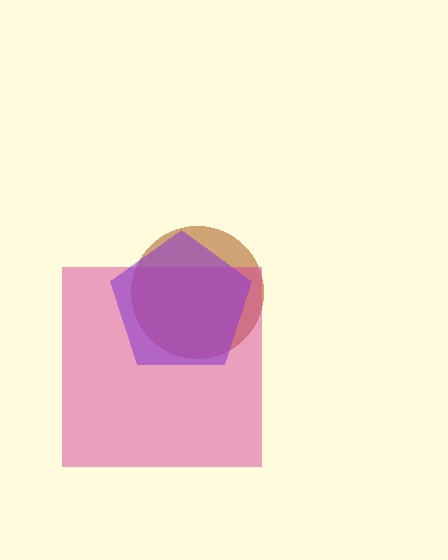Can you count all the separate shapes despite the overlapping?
Yes, there are 3 separate shapes.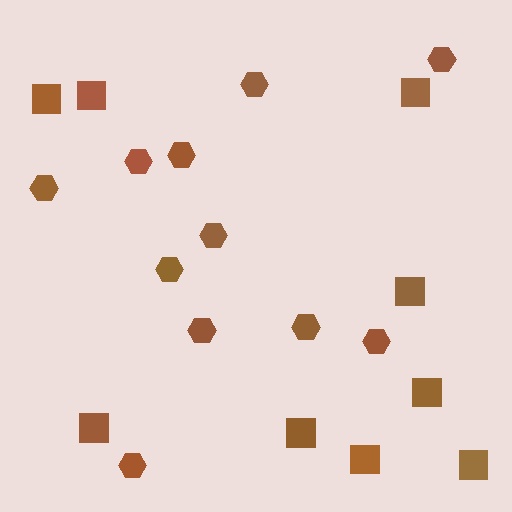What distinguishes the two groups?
There are 2 groups: one group of hexagons (11) and one group of squares (9).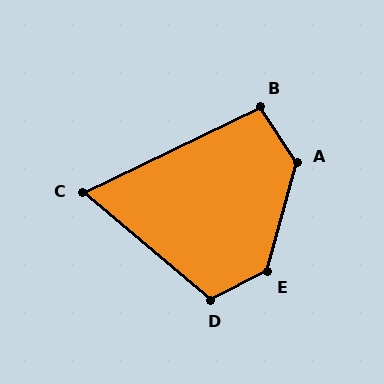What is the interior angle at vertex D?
Approximately 113 degrees (obtuse).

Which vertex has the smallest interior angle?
C, at approximately 66 degrees.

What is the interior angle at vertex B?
Approximately 98 degrees (obtuse).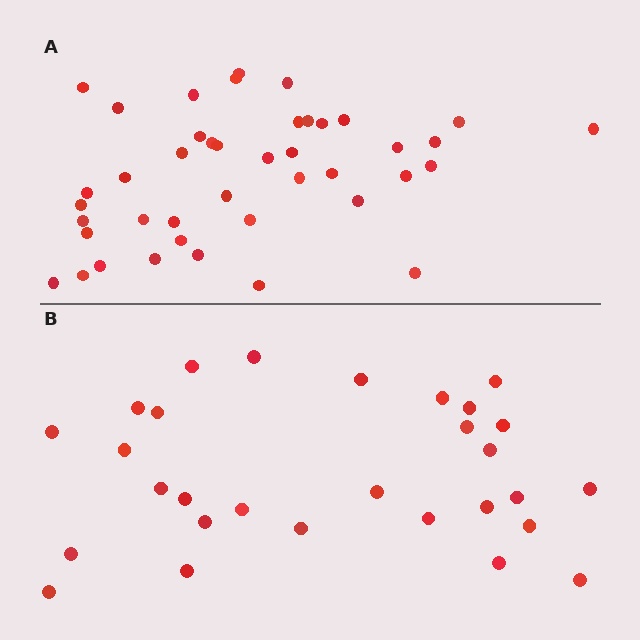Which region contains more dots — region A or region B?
Region A (the top region) has more dots.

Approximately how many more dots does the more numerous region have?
Region A has approximately 15 more dots than region B.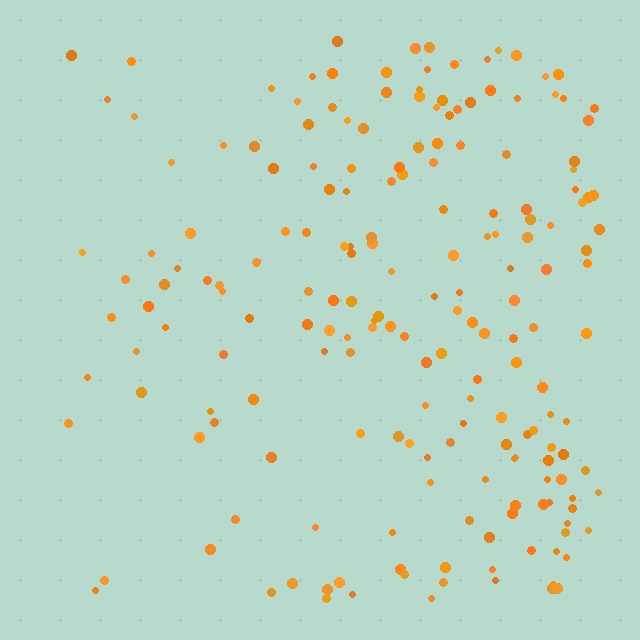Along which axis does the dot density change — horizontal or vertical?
Horizontal.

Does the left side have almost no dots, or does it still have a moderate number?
Still a moderate number, just noticeably fewer than the right.